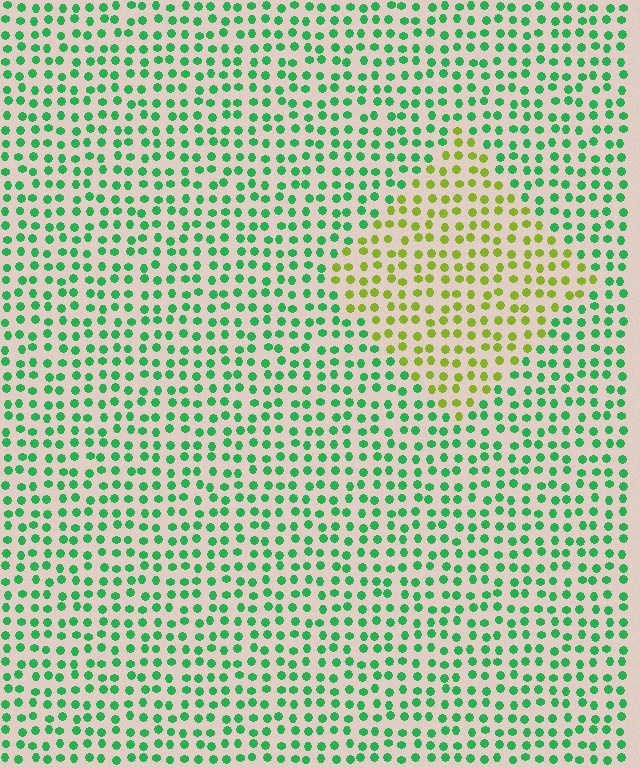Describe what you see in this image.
The image is filled with small green elements in a uniform arrangement. A diamond-shaped region is visible where the elements are tinted to a slightly different hue, forming a subtle color boundary.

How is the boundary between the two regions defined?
The boundary is defined purely by a slight shift in hue (about 59 degrees). Spacing, size, and orientation are identical on both sides.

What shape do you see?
I see a diamond.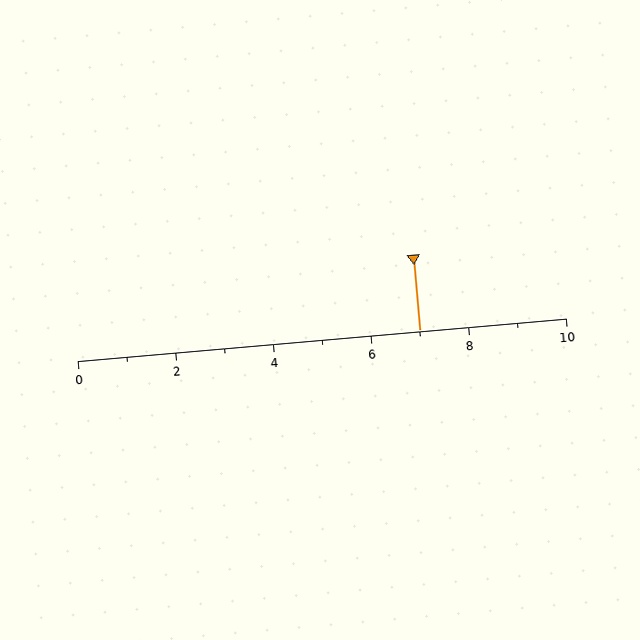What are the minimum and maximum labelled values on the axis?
The axis runs from 0 to 10.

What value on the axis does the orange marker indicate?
The marker indicates approximately 7.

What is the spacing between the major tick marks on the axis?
The major ticks are spaced 2 apart.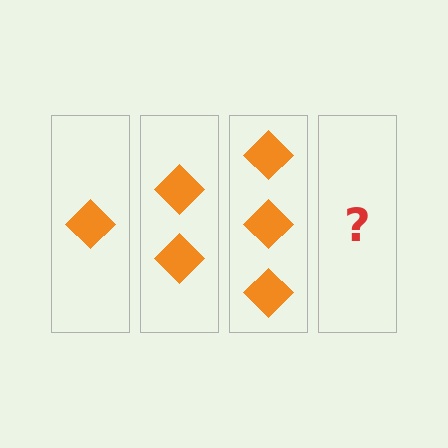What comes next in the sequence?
The next element should be 4 diamonds.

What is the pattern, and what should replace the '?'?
The pattern is that each step adds one more diamond. The '?' should be 4 diamonds.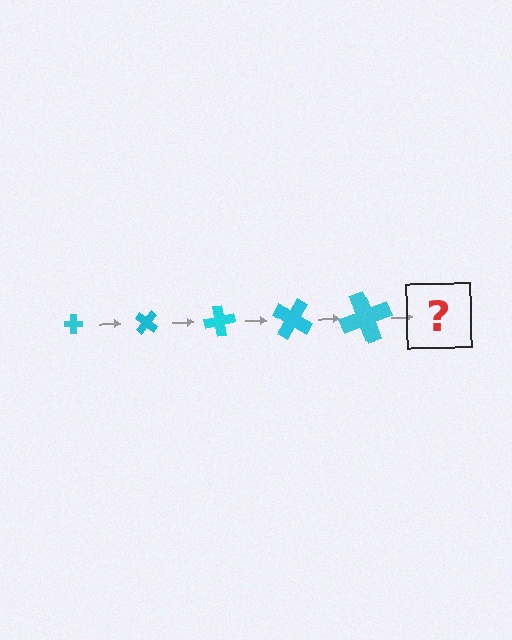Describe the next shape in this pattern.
It should be a cross, larger than the previous one and rotated 200 degrees from the start.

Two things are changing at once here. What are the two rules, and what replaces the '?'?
The two rules are that the cross grows larger each step and it rotates 40 degrees each step. The '?' should be a cross, larger than the previous one and rotated 200 degrees from the start.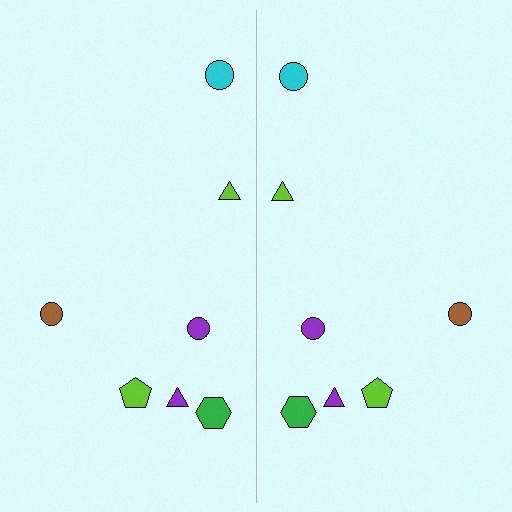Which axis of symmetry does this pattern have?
The pattern has a vertical axis of symmetry running through the center of the image.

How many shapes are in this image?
There are 14 shapes in this image.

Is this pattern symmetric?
Yes, this pattern has bilateral (reflection) symmetry.